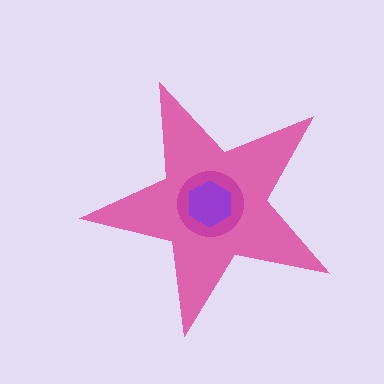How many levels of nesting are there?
3.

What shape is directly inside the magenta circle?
The purple hexagon.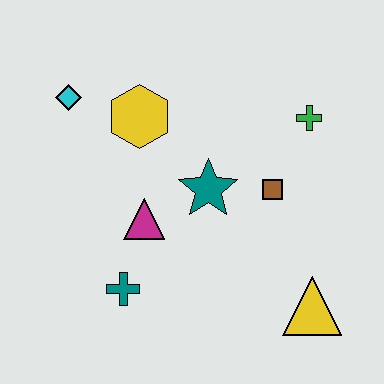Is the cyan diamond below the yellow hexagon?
No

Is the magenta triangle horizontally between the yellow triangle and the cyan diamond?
Yes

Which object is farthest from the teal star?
The cyan diamond is farthest from the teal star.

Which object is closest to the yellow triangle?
The brown square is closest to the yellow triangle.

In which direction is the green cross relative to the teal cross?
The green cross is to the right of the teal cross.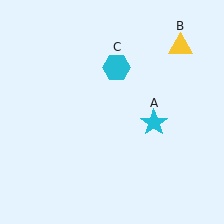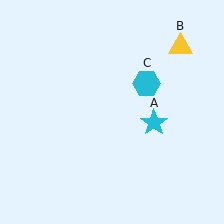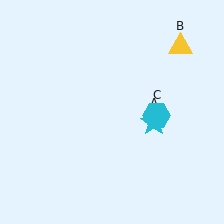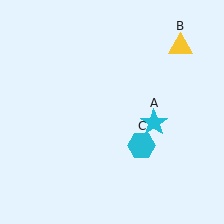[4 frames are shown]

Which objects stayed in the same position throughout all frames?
Cyan star (object A) and yellow triangle (object B) remained stationary.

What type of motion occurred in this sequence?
The cyan hexagon (object C) rotated clockwise around the center of the scene.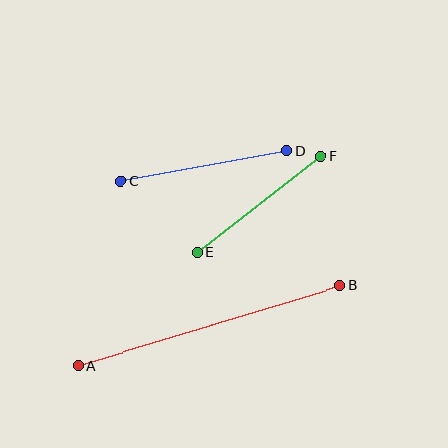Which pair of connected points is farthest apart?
Points A and B are farthest apart.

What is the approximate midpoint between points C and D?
The midpoint is at approximately (204, 166) pixels.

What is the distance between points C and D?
The distance is approximately 169 pixels.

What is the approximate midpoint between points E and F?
The midpoint is at approximately (259, 204) pixels.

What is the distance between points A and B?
The distance is approximately 274 pixels.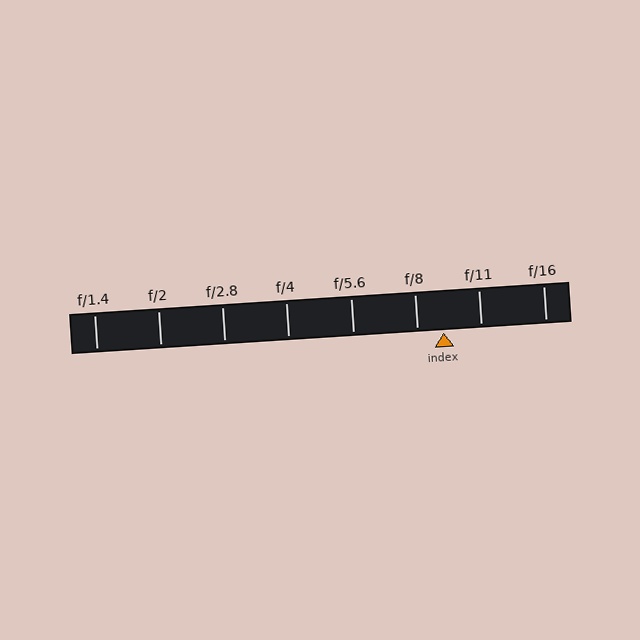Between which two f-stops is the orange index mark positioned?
The index mark is between f/8 and f/11.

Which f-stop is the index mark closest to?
The index mark is closest to f/8.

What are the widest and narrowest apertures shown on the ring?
The widest aperture shown is f/1.4 and the narrowest is f/16.